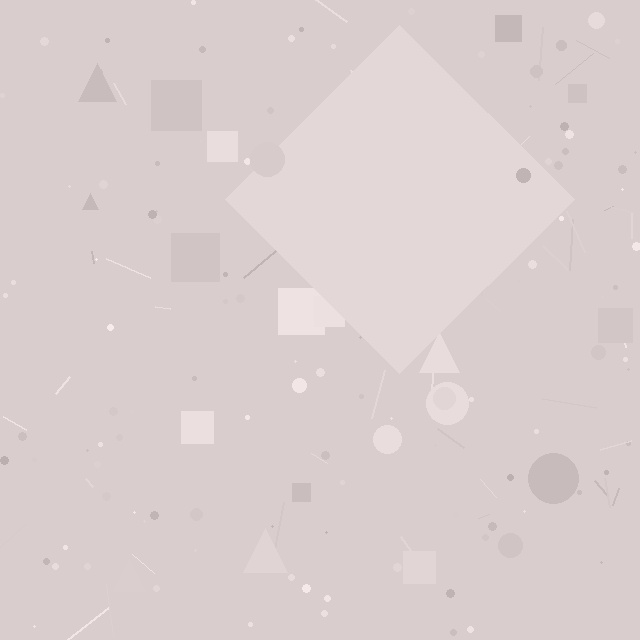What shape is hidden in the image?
A diamond is hidden in the image.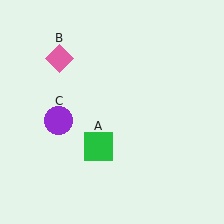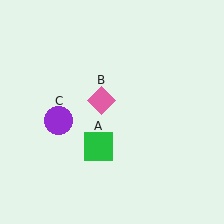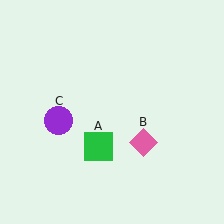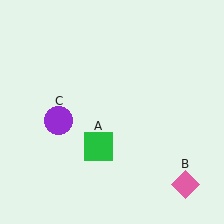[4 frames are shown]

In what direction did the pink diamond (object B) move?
The pink diamond (object B) moved down and to the right.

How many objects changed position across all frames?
1 object changed position: pink diamond (object B).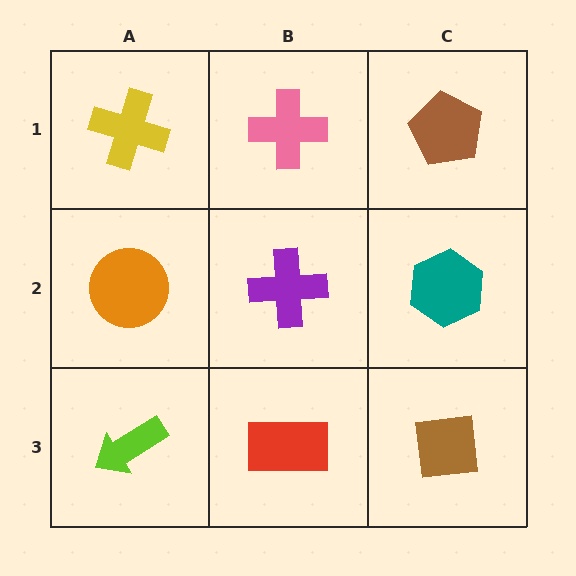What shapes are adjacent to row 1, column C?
A teal hexagon (row 2, column C), a pink cross (row 1, column B).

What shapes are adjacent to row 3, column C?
A teal hexagon (row 2, column C), a red rectangle (row 3, column B).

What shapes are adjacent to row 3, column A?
An orange circle (row 2, column A), a red rectangle (row 3, column B).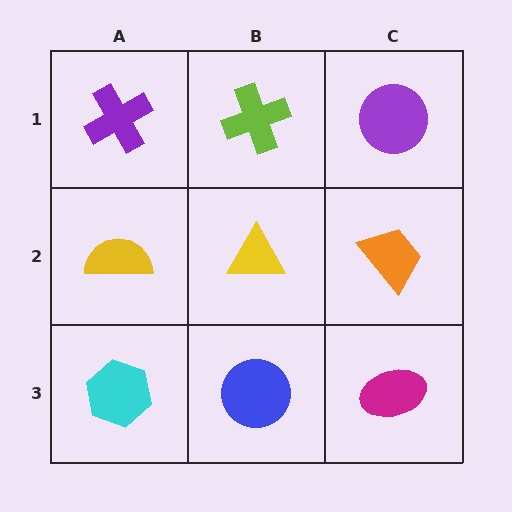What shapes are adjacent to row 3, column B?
A yellow triangle (row 2, column B), a cyan hexagon (row 3, column A), a magenta ellipse (row 3, column C).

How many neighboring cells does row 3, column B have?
3.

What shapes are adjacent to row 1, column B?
A yellow triangle (row 2, column B), a purple cross (row 1, column A), a purple circle (row 1, column C).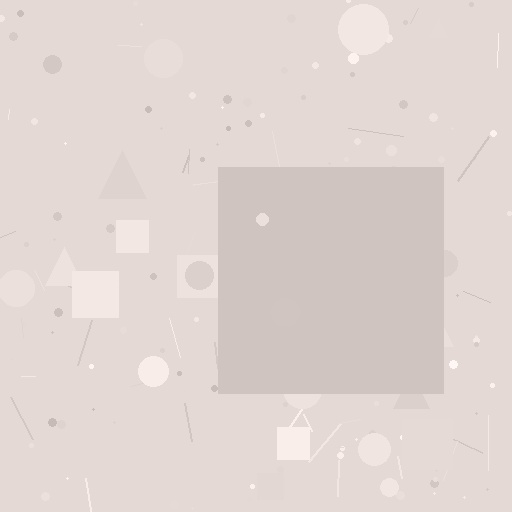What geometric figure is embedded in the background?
A square is embedded in the background.